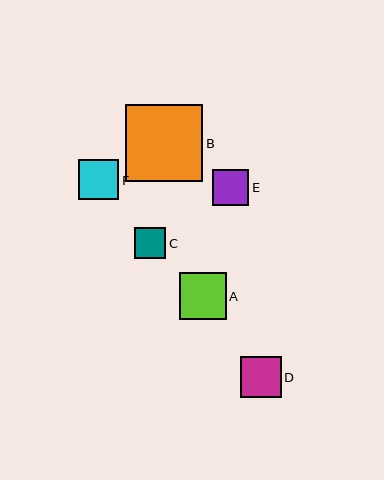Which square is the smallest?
Square C is the smallest with a size of approximately 31 pixels.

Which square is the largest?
Square B is the largest with a size of approximately 77 pixels.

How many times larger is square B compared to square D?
Square B is approximately 1.9 times the size of square D.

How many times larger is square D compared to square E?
Square D is approximately 1.1 times the size of square E.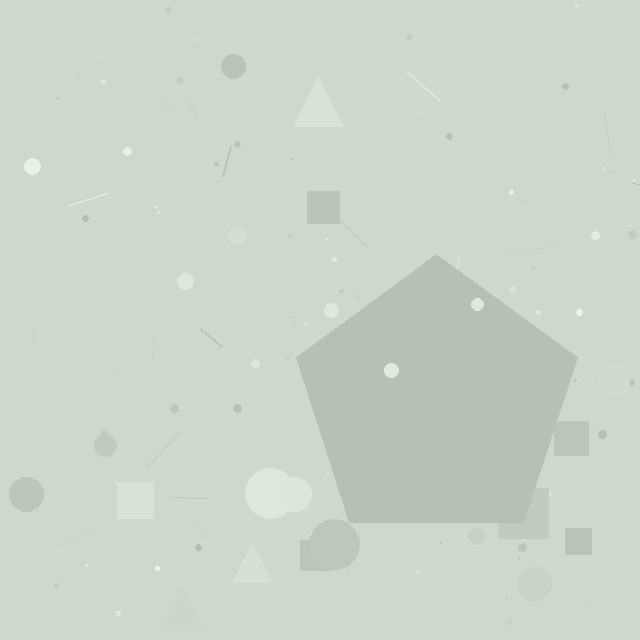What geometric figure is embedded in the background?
A pentagon is embedded in the background.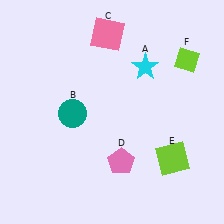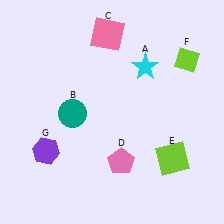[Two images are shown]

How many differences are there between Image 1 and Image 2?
There is 1 difference between the two images.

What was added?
A purple hexagon (G) was added in Image 2.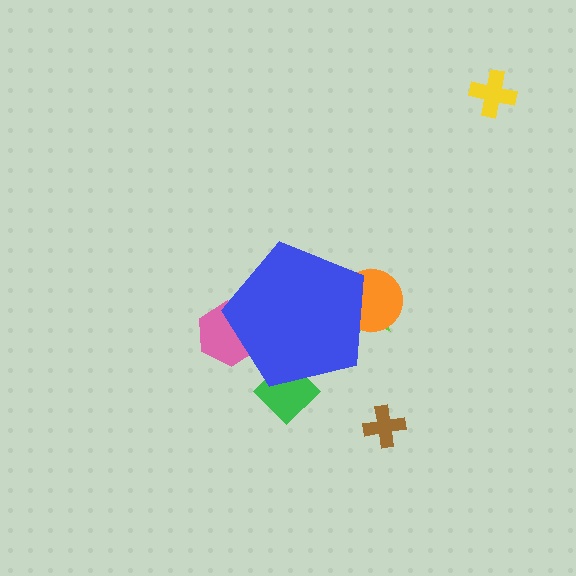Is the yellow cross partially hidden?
No, the yellow cross is fully visible.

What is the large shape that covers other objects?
A blue pentagon.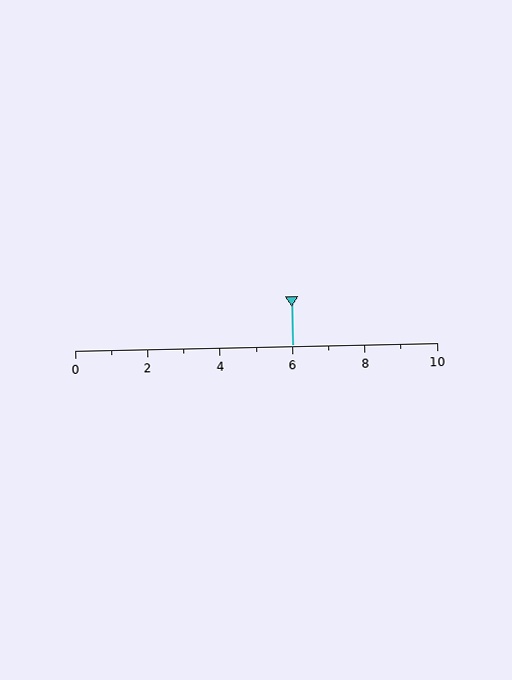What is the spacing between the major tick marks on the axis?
The major ticks are spaced 2 apart.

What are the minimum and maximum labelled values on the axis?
The axis runs from 0 to 10.